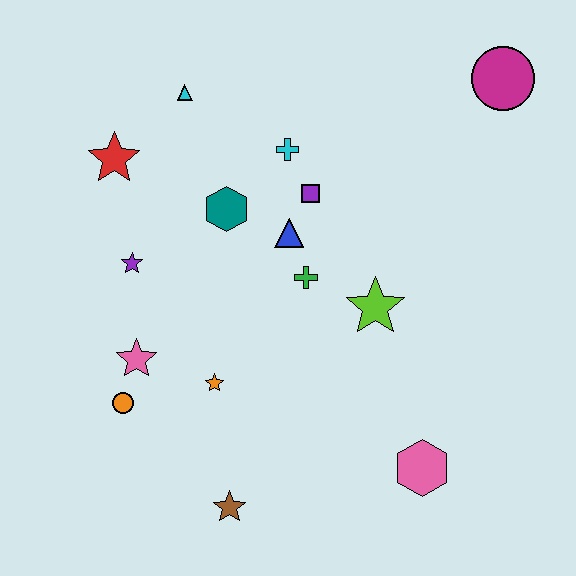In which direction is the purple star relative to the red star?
The purple star is below the red star.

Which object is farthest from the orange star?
The magenta circle is farthest from the orange star.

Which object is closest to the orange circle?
The pink star is closest to the orange circle.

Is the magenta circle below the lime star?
No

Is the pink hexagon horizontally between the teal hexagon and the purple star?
No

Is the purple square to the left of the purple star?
No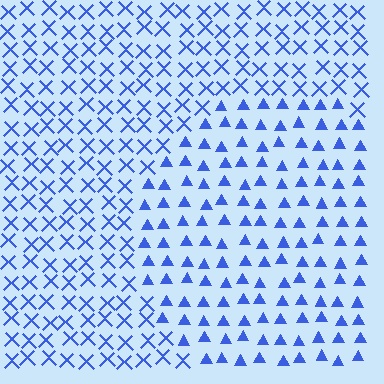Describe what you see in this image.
The image is filled with small blue elements arranged in a uniform grid. A circle-shaped region contains triangles, while the surrounding area contains X marks. The boundary is defined purely by the change in element shape.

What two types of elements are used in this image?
The image uses triangles inside the circle region and X marks outside it.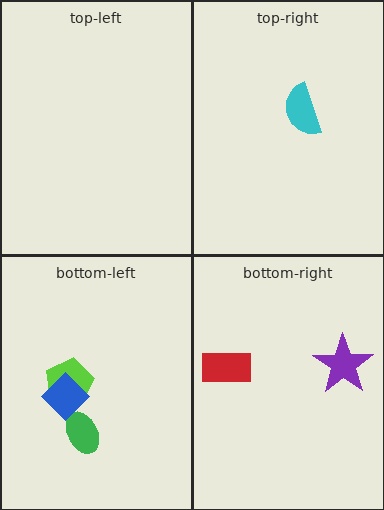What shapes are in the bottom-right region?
The purple star, the red rectangle.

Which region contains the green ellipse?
The bottom-left region.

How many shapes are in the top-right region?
1.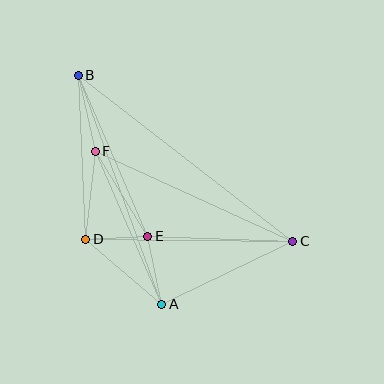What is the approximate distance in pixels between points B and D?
The distance between B and D is approximately 164 pixels.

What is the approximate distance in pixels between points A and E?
The distance between A and E is approximately 69 pixels.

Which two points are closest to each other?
Points D and E are closest to each other.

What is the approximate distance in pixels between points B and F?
The distance between B and F is approximately 78 pixels.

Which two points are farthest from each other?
Points B and C are farthest from each other.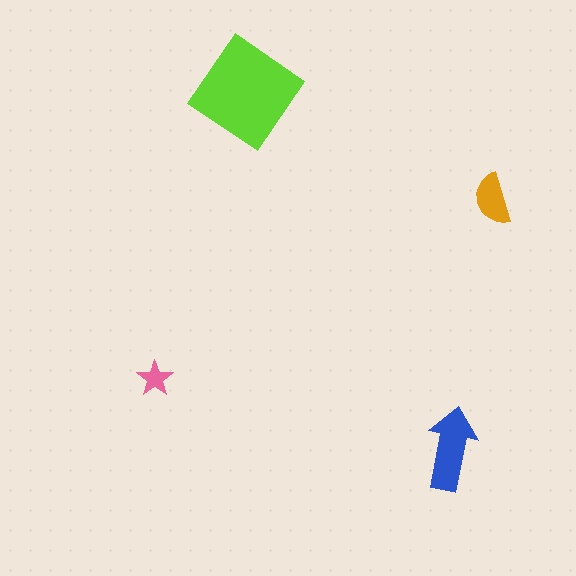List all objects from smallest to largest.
The pink star, the orange semicircle, the blue arrow, the lime diamond.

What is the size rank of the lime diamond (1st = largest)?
1st.